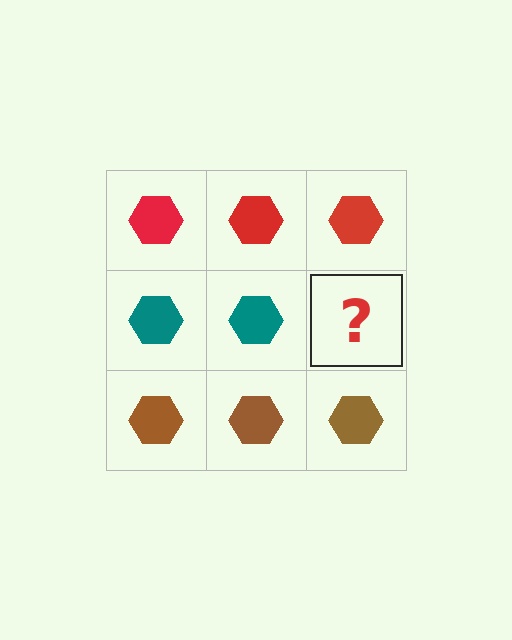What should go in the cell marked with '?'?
The missing cell should contain a teal hexagon.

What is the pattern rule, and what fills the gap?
The rule is that each row has a consistent color. The gap should be filled with a teal hexagon.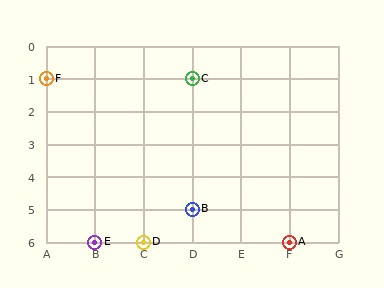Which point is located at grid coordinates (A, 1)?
Point F is at (A, 1).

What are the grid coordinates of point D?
Point D is at grid coordinates (C, 6).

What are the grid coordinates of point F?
Point F is at grid coordinates (A, 1).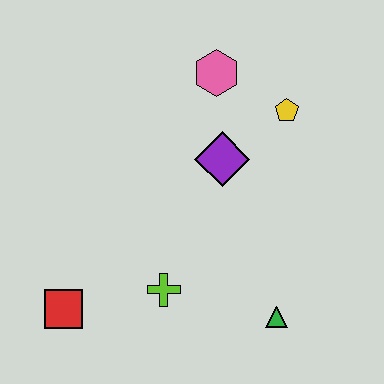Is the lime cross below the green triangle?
No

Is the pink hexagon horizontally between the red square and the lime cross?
No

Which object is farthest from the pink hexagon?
The red square is farthest from the pink hexagon.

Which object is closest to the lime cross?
The red square is closest to the lime cross.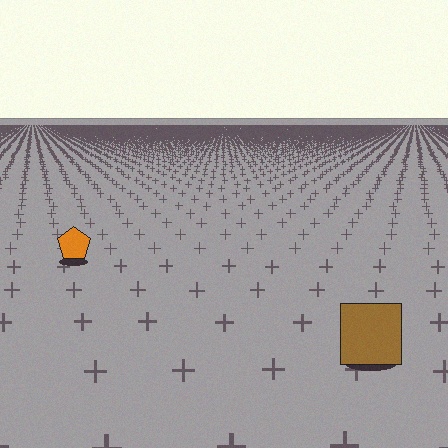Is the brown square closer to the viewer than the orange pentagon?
Yes. The brown square is closer — you can tell from the texture gradient: the ground texture is coarser near it.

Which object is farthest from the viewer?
The orange pentagon is farthest from the viewer. It appears smaller and the ground texture around it is denser.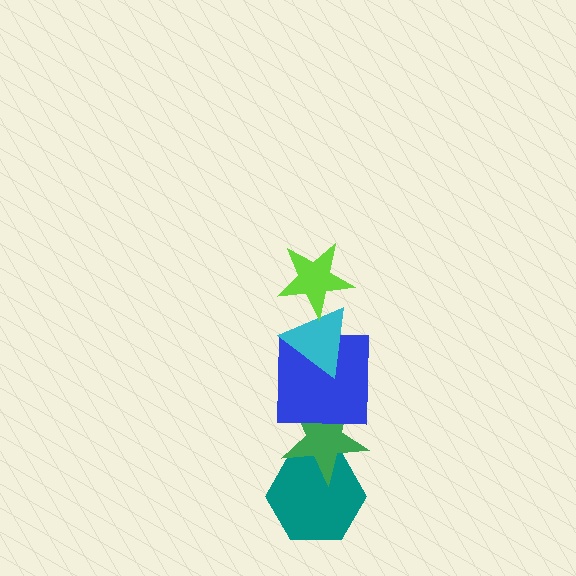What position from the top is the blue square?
The blue square is 3rd from the top.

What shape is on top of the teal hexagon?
The green star is on top of the teal hexagon.